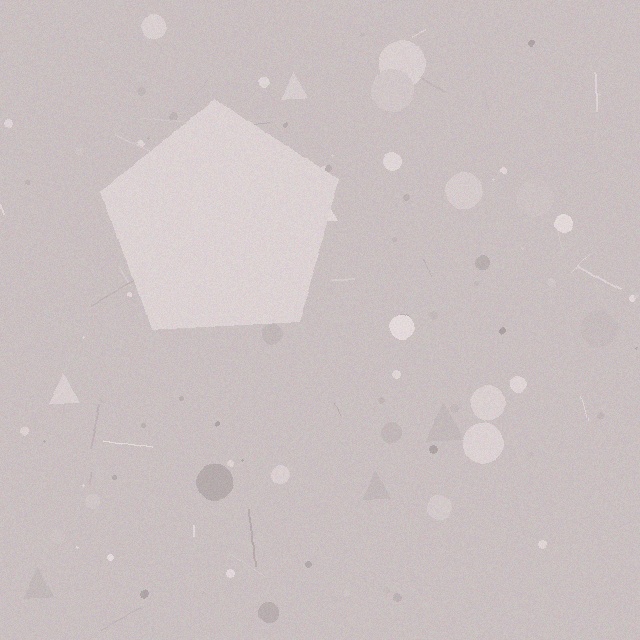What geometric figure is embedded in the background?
A pentagon is embedded in the background.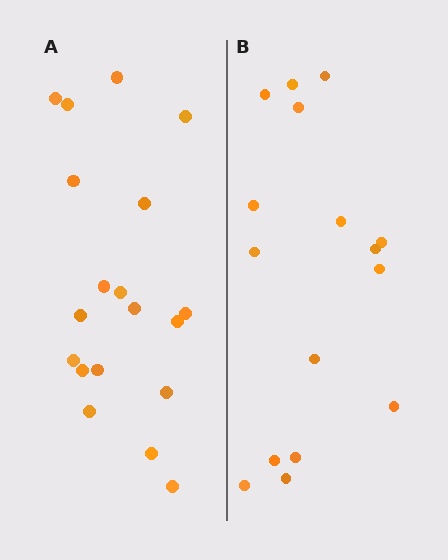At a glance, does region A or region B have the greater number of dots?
Region A (the left region) has more dots.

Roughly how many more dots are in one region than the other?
Region A has just a few more — roughly 2 or 3 more dots than region B.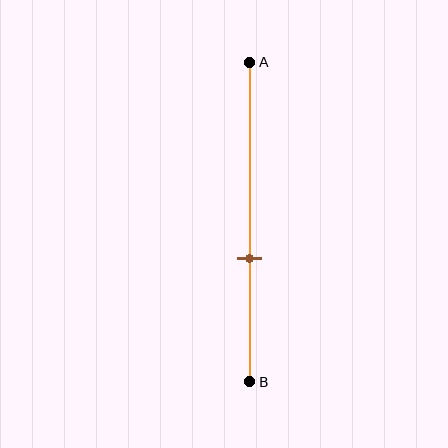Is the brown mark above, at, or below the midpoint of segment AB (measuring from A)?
The brown mark is below the midpoint of segment AB.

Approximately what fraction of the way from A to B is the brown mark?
The brown mark is approximately 60% of the way from A to B.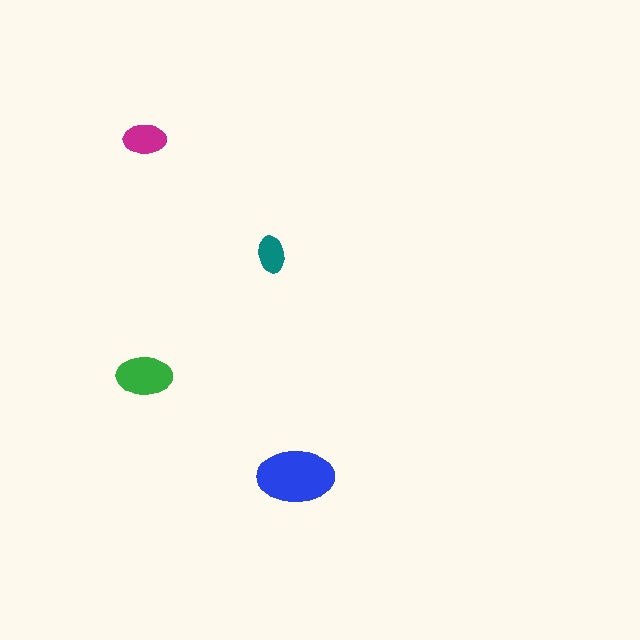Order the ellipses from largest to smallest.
the blue one, the green one, the magenta one, the teal one.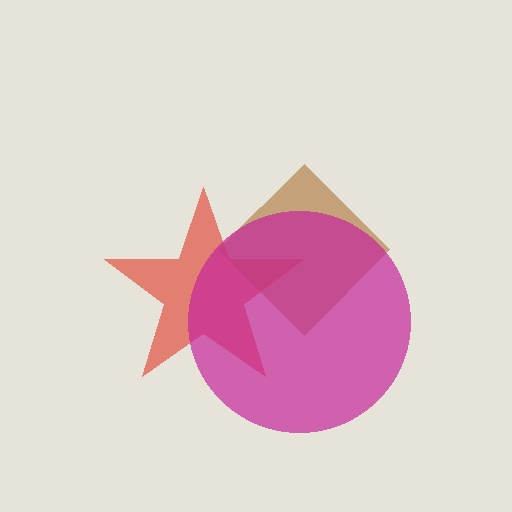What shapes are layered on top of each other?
The layered shapes are: a red star, a brown diamond, a magenta circle.